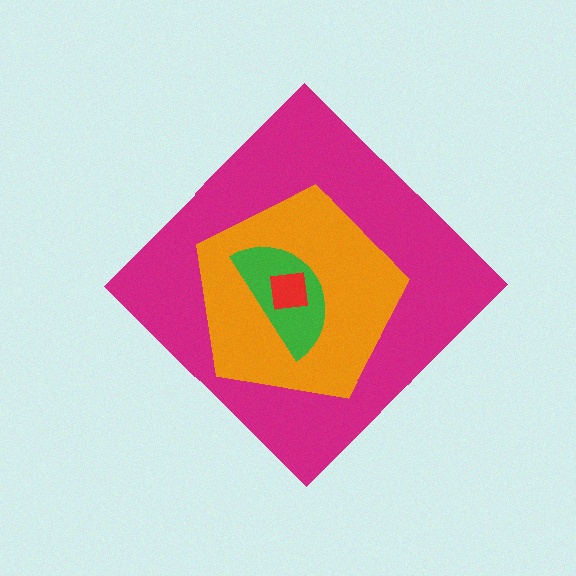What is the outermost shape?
The magenta diamond.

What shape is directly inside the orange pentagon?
The green semicircle.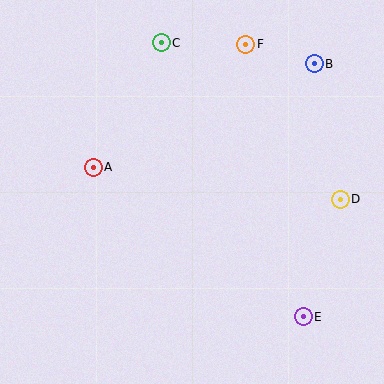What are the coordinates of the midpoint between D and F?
The midpoint between D and F is at (293, 122).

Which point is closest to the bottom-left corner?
Point A is closest to the bottom-left corner.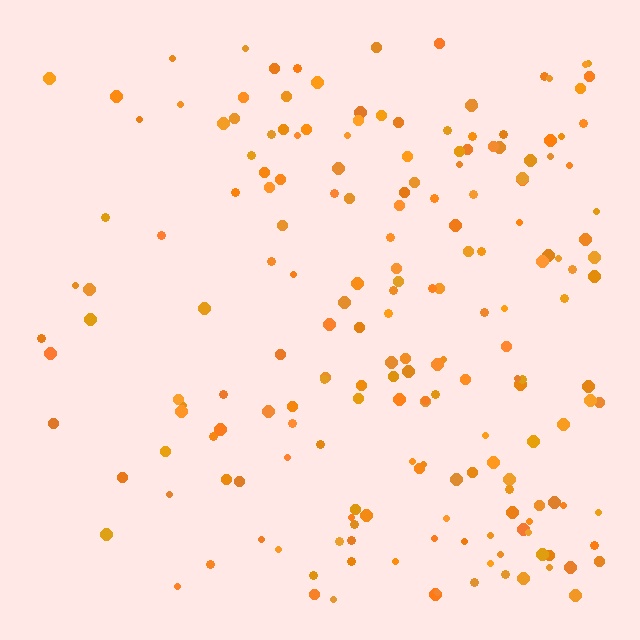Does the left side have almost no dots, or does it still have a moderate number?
Still a moderate number, just noticeably fewer than the right.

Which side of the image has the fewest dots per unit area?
The left.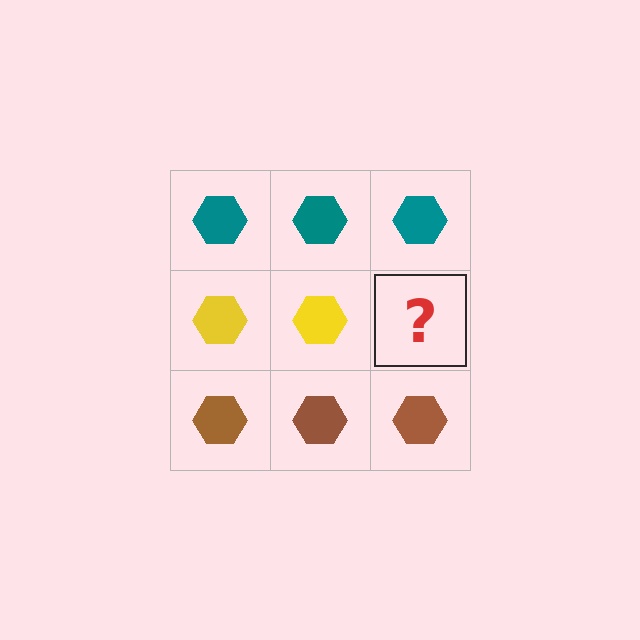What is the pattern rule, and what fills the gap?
The rule is that each row has a consistent color. The gap should be filled with a yellow hexagon.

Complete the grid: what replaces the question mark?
The question mark should be replaced with a yellow hexagon.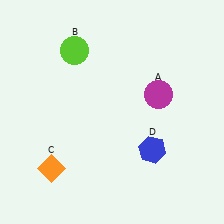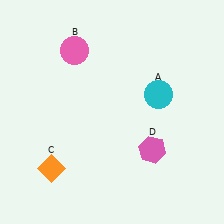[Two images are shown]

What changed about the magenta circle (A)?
In Image 1, A is magenta. In Image 2, it changed to cyan.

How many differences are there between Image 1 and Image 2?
There are 3 differences between the two images.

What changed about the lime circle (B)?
In Image 1, B is lime. In Image 2, it changed to pink.